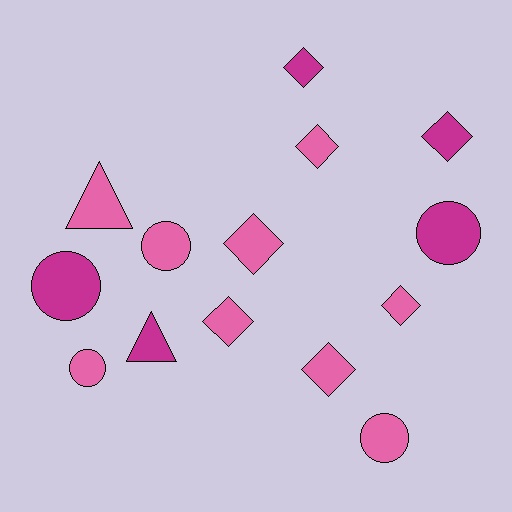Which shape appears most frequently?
Diamond, with 7 objects.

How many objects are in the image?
There are 14 objects.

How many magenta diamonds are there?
There are 2 magenta diamonds.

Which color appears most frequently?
Pink, with 9 objects.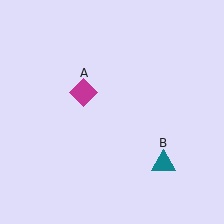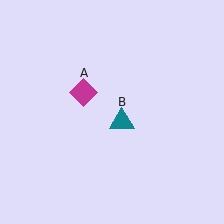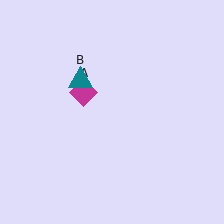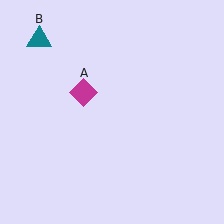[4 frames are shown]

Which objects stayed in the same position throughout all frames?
Magenta diamond (object A) remained stationary.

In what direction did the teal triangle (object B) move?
The teal triangle (object B) moved up and to the left.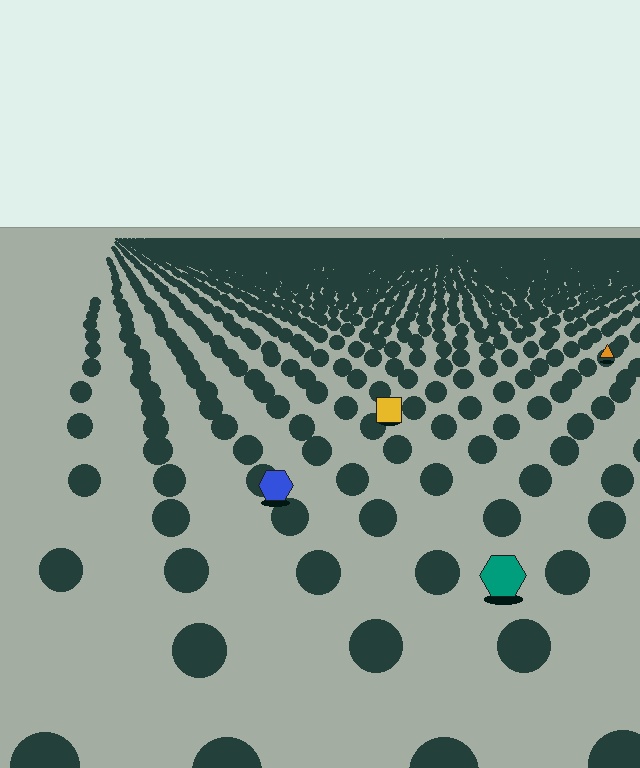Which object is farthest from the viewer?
The orange triangle is farthest from the viewer. It appears smaller and the ground texture around it is denser.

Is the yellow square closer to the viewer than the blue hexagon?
No. The blue hexagon is closer — you can tell from the texture gradient: the ground texture is coarser near it.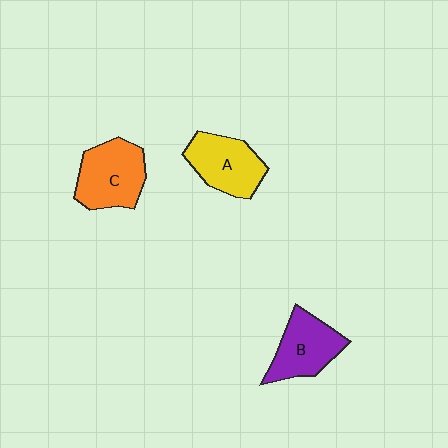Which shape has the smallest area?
Shape B (purple).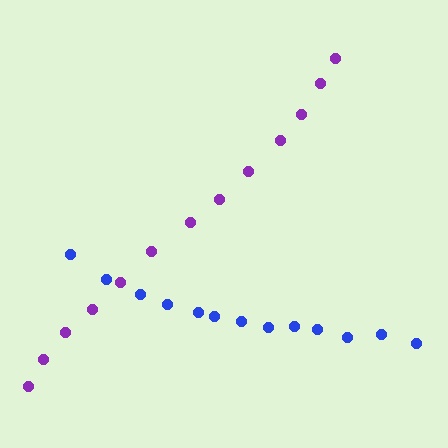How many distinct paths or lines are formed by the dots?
There are 2 distinct paths.